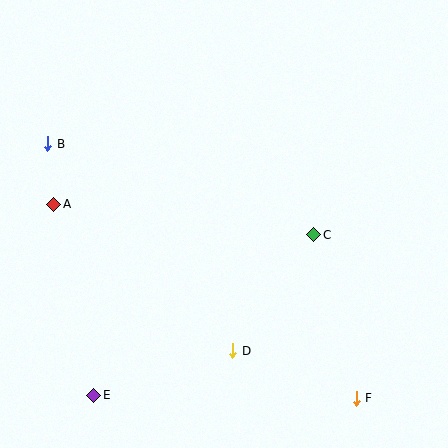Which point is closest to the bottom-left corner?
Point E is closest to the bottom-left corner.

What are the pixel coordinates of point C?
Point C is at (314, 235).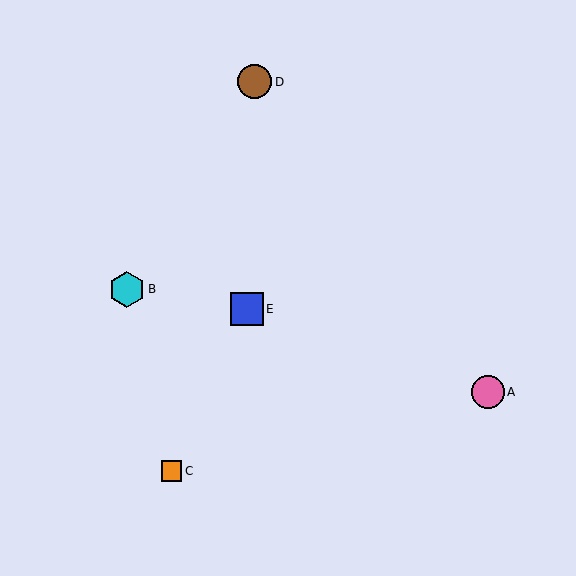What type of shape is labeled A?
Shape A is a pink circle.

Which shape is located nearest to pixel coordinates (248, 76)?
The brown circle (labeled D) at (254, 82) is nearest to that location.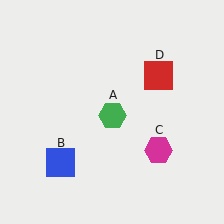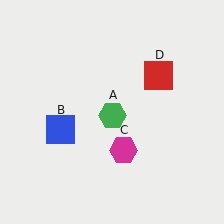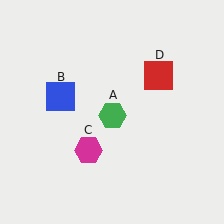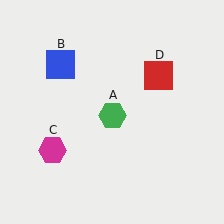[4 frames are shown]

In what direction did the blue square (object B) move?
The blue square (object B) moved up.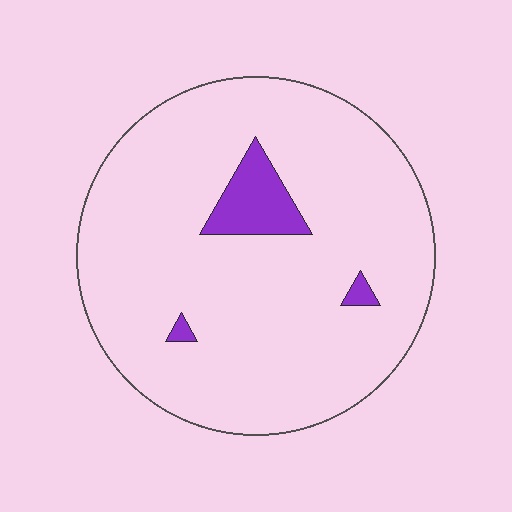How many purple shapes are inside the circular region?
3.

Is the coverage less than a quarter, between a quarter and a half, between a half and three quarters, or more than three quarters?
Less than a quarter.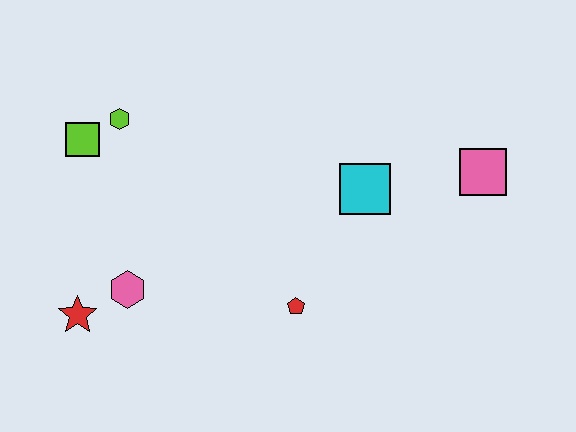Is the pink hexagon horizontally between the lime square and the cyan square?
Yes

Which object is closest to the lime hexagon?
The lime square is closest to the lime hexagon.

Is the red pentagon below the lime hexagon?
Yes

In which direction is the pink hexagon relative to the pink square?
The pink hexagon is to the left of the pink square.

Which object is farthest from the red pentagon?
The lime square is farthest from the red pentagon.